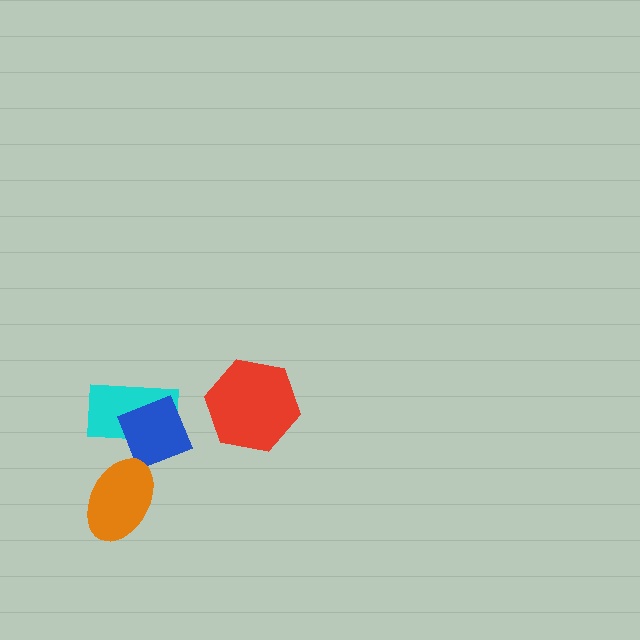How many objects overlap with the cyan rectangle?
1 object overlaps with the cyan rectangle.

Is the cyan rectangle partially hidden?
Yes, it is partially covered by another shape.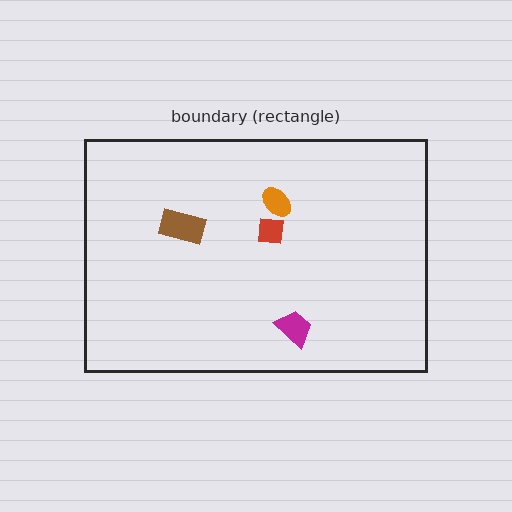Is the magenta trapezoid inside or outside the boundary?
Inside.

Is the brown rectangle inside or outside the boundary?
Inside.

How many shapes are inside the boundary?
4 inside, 0 outside.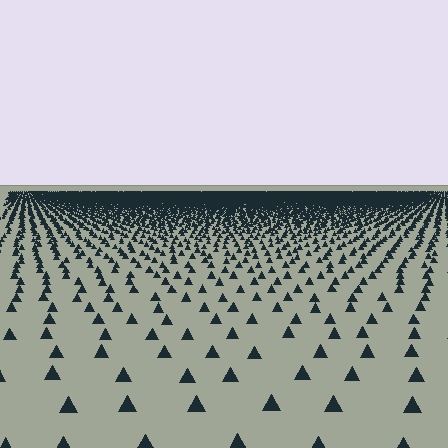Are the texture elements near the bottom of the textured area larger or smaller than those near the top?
Larger. Near the bottom, elements are closer to the viewer and appear at a bigger on-screen size.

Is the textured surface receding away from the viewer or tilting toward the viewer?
The surface is receding away from the viewer. Texture elements get smaller and denser toward the top.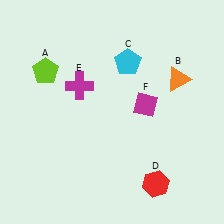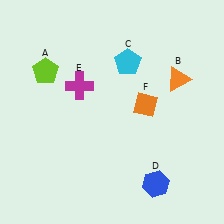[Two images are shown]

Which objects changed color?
D changed from red to blue. F changed from magenta to orange.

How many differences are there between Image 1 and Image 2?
There are 2 differences between the two images.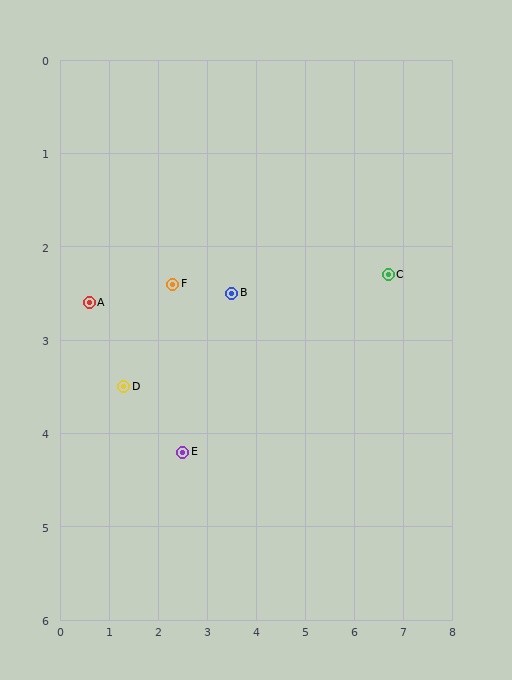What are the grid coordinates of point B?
Point B is at approximately (3.5, 2.5).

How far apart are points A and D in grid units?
Points A and D are about 1.1 grid units apart.